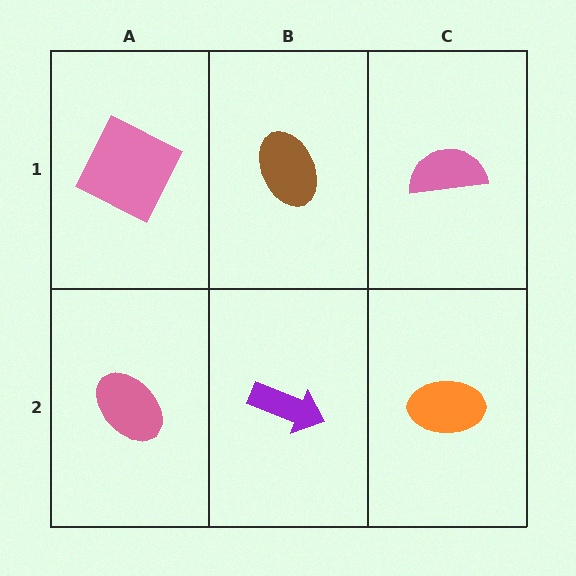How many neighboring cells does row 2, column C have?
2.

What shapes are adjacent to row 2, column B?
A brown ellipse (row 1, column B), a pink ellipse (row 2, column A), an orange ellipse (row 2, column C).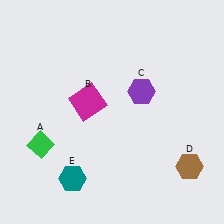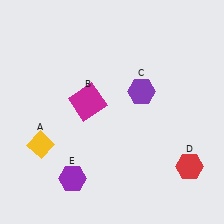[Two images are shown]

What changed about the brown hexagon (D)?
In Image 1, D is brown. In Image 2, it changed to red.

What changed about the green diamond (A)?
In Image 1, A is green. In Image 2, it changed to yellow.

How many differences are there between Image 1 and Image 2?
There are 3 differences between the two images.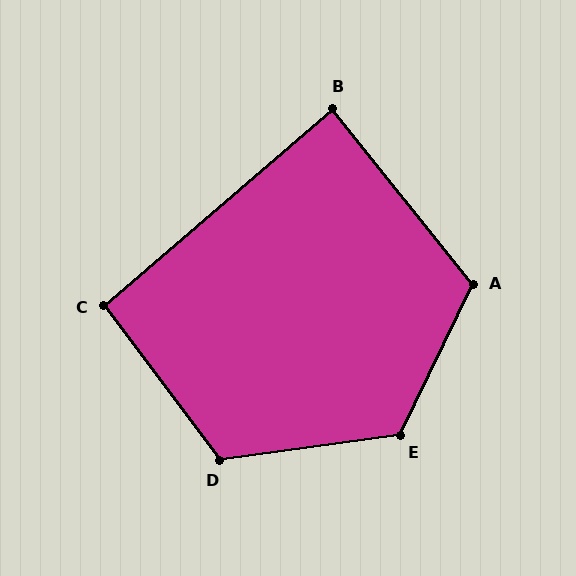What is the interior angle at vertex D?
Approximately 119 degrees (obtuse).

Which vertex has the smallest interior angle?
B, at approximately 88 degrees.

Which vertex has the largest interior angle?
E, at approximately 124 degrees.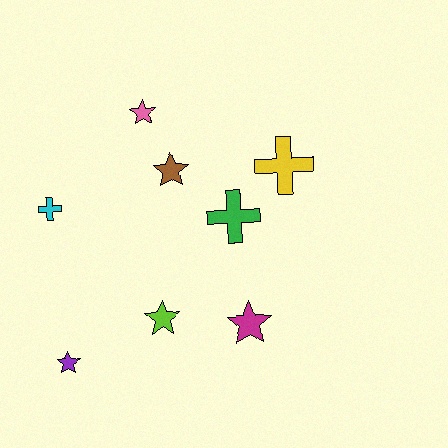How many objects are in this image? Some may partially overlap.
There are 8 objects.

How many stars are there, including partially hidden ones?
There are 5 stars.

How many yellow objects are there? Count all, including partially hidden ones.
There is 1 yellow object.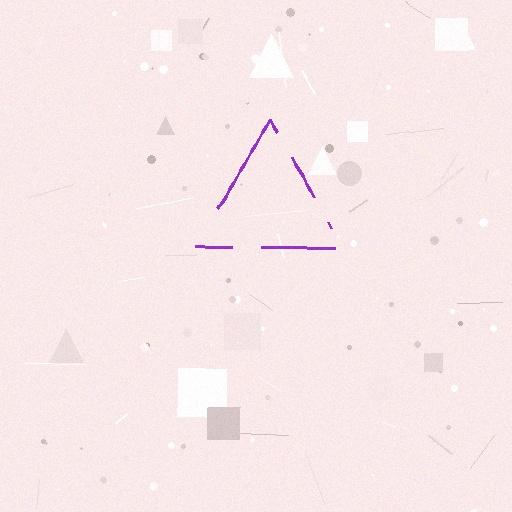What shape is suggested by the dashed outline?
The dashed outline suggests a triangle.